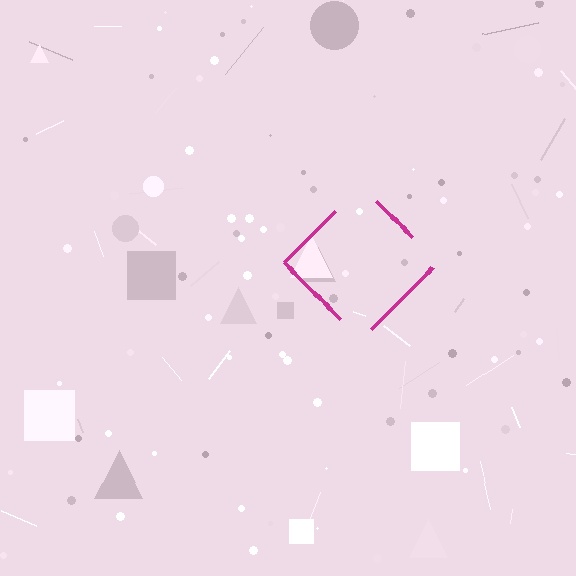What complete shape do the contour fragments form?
The contour fragments form a diamond.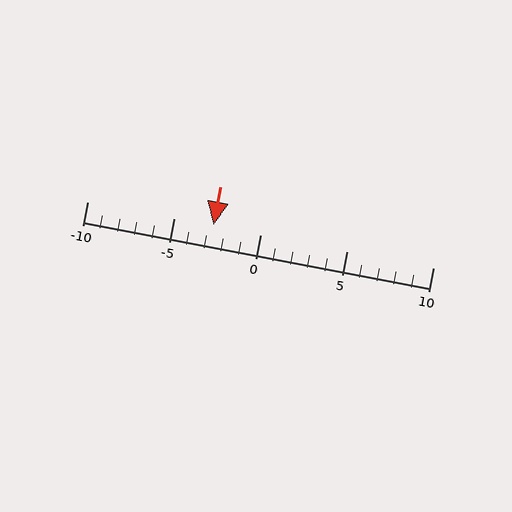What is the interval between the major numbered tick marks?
The major tick marks are spaced 5 units apart.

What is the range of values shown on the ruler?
The ruler shows values from -10 to 10.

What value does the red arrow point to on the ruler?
The red arrow points to approximately -3.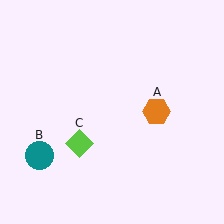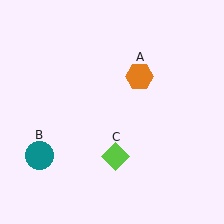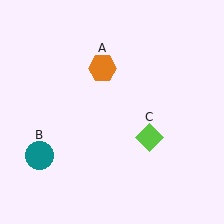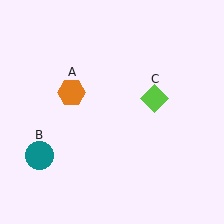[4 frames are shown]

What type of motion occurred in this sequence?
The orange hexagon (object A), lime diamond (object C) rotated counterclockwise around the center of the scene.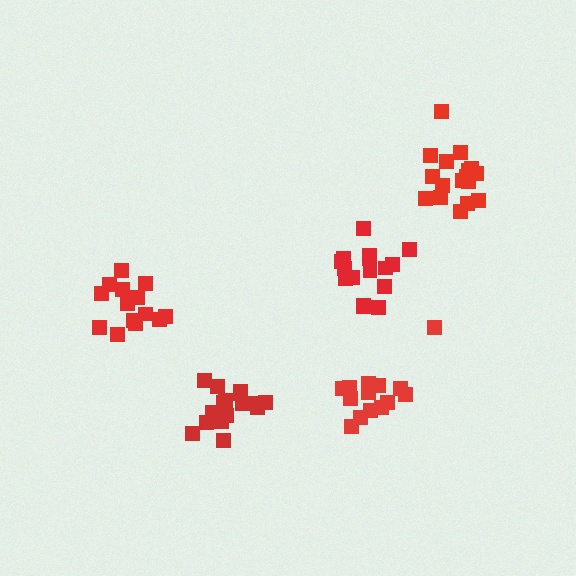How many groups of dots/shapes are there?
There are 5 groups.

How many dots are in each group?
Group 1: 14 dots, Group 2: 16 dots, Group 3: 16 dots, Group 4: 14 dots, Group 5: 17 dots (77 total).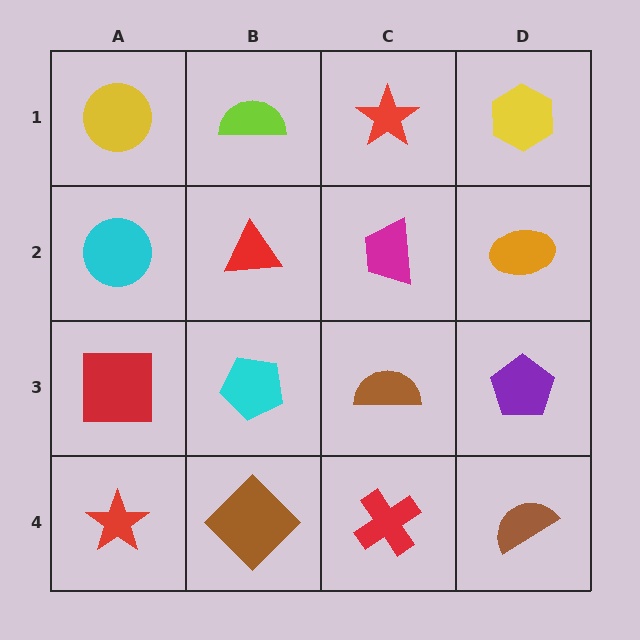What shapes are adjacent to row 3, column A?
A cyan circle (row 2, column A), a red star (row 4, column A), a cyan pentagon (row 3, column B).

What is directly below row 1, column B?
A red triangle.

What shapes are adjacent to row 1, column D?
An orange ellipse (row 2, column D), a red star (row 1, column C).